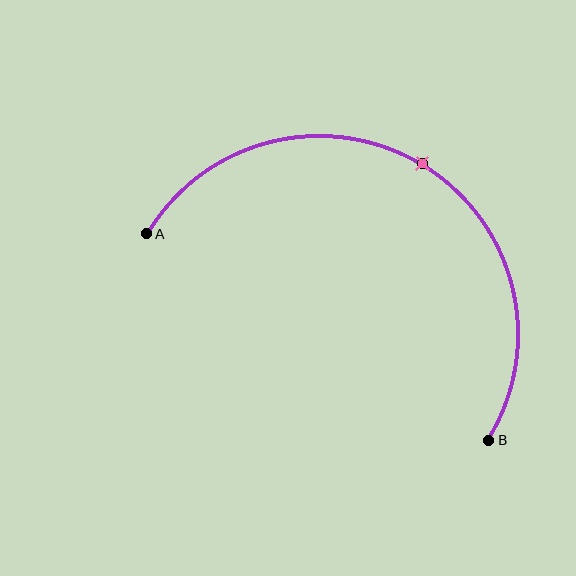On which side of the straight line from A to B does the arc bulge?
The arc bulges above the straight line connecting A and B.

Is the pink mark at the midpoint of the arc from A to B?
Yes. The pink mark lies on the arc at equal arc-length from both A and B — it is the arc midpoint.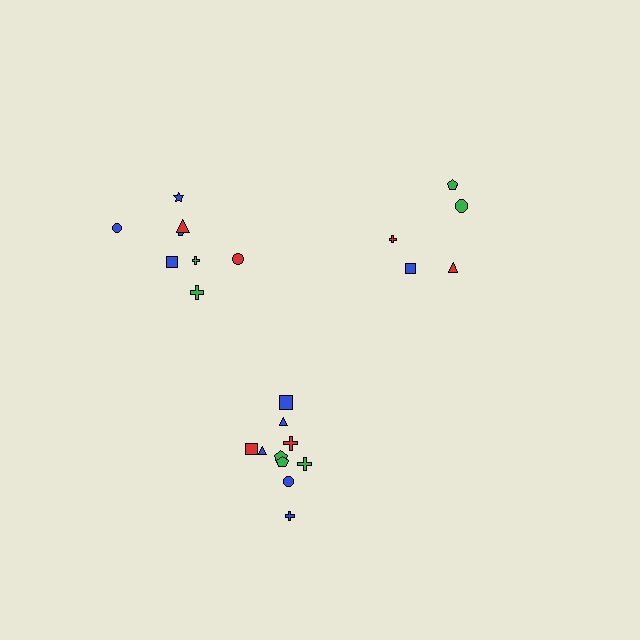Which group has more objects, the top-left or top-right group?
The top-left group.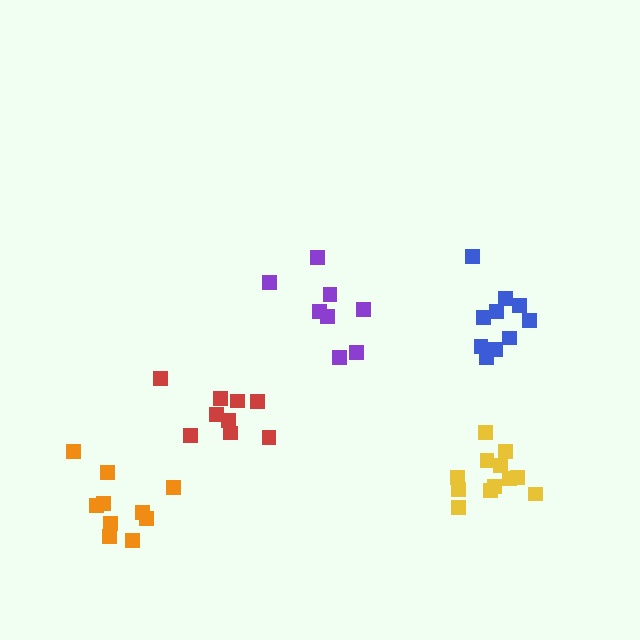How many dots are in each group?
Group 1: 10 dots, Group 2: 9 dots, Group 3: 12 dots, Group 4: 10 dots, Group 5: 8 dots (49 total).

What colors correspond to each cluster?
The clusters are colored: blue, red, yellow, orange, purple.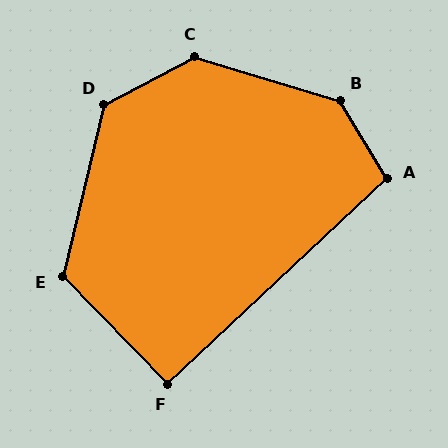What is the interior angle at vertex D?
Approximately 131 degrees (obtuse).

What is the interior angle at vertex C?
Approximately 136 degrees (obtuse).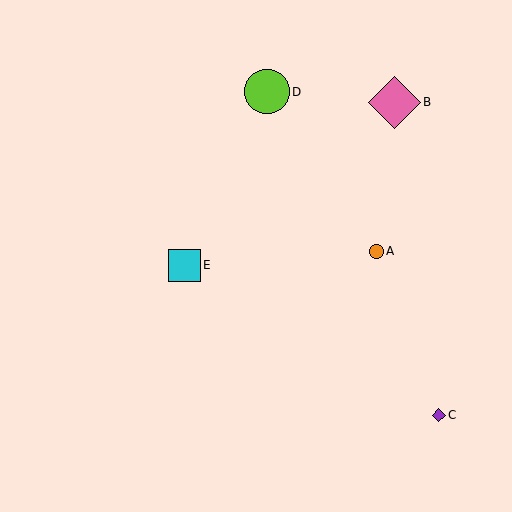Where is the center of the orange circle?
The center of the orange circle is at (377, 251).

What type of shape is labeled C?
Shape C is a purple diamond.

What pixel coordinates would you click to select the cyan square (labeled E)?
Click at (184, 265) to select the cyan square E.